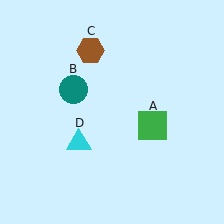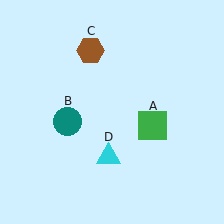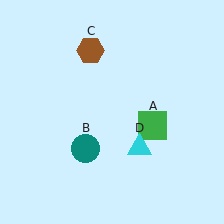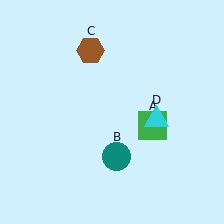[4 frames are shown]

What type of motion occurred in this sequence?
The teal circle (object B), cyan triangle (object D) rotated counterclockwise around the center of the scene.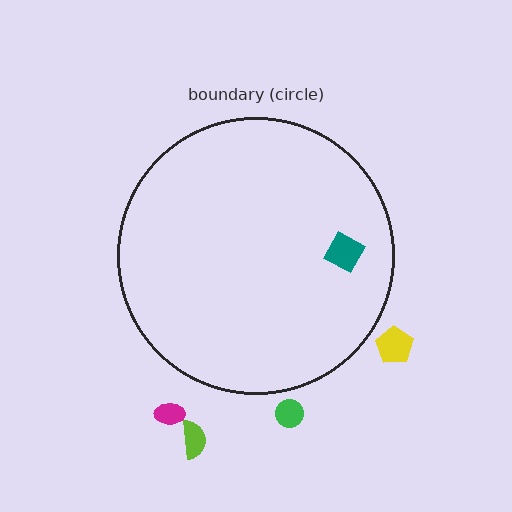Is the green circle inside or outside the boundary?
Outside.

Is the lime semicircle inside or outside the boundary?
Outside.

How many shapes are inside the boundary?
1 inside, 4 outside.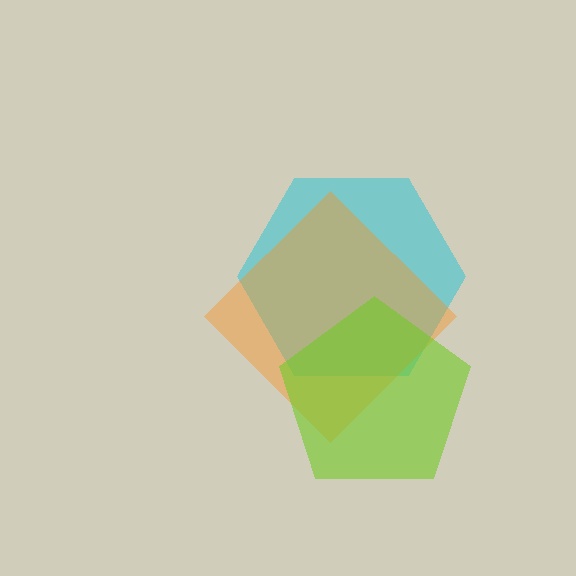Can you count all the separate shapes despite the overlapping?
Yes, there are 3 separate shapes.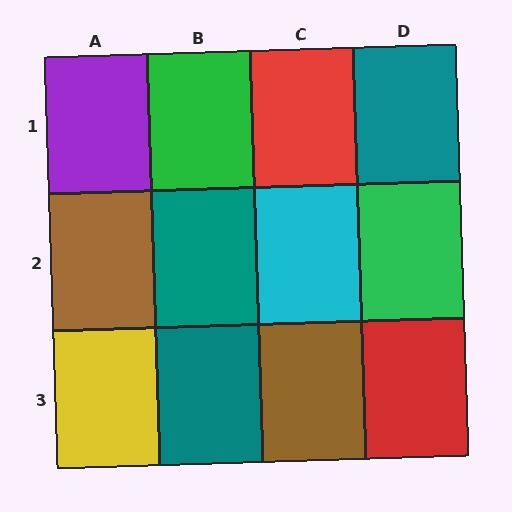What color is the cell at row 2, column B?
Teal.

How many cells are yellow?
1 cell is yellow.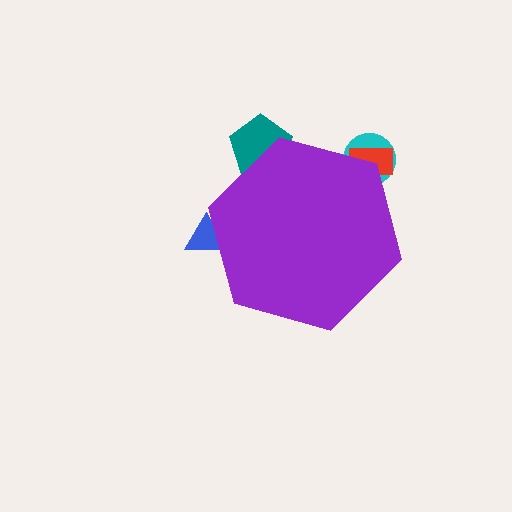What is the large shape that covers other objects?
A purple hexagon.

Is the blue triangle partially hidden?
Yes, the blue triangle is partially hidden behind the purple hexagon.